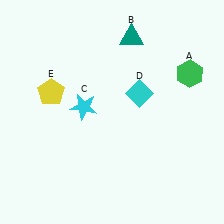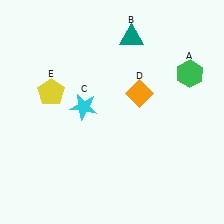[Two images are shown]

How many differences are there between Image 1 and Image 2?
There is 1 difference between the two images.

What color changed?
The diamond (D) changed from cyan in Image 1 to orange in Image 2.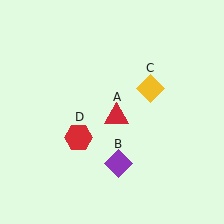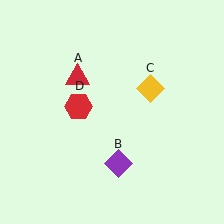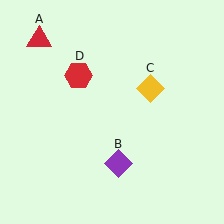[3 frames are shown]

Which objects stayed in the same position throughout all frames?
Purple diamond (object B) and yellow diamond (object C) remained stationary.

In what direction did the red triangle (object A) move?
The red triangle (object A) moved up and to the left.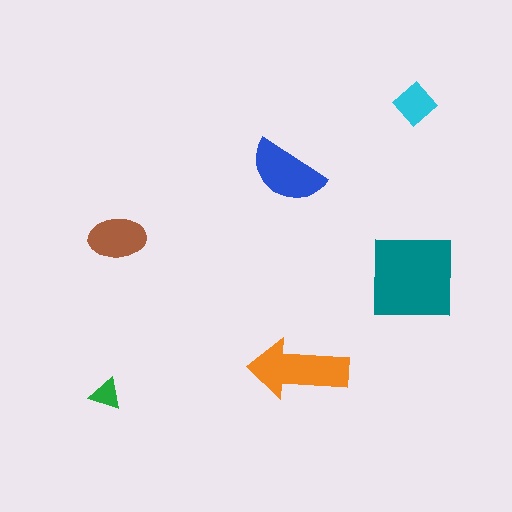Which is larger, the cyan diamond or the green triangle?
The cyan diamond.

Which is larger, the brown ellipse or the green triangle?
The brown ellipse.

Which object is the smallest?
The green triangle.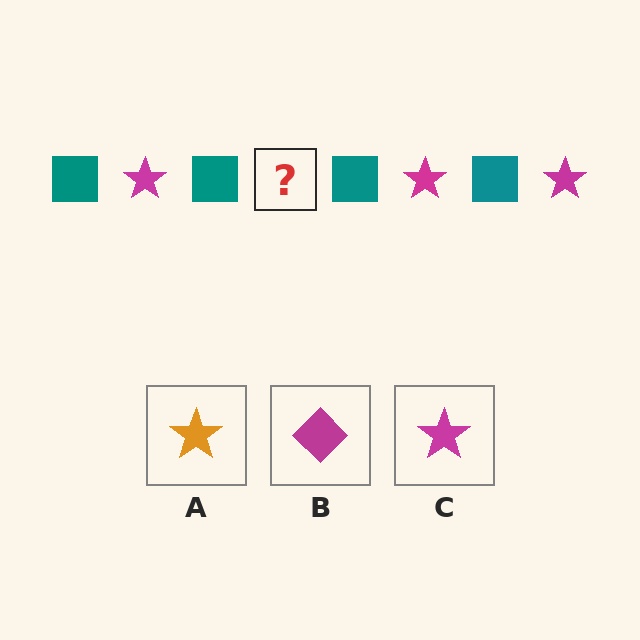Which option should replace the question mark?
Option C.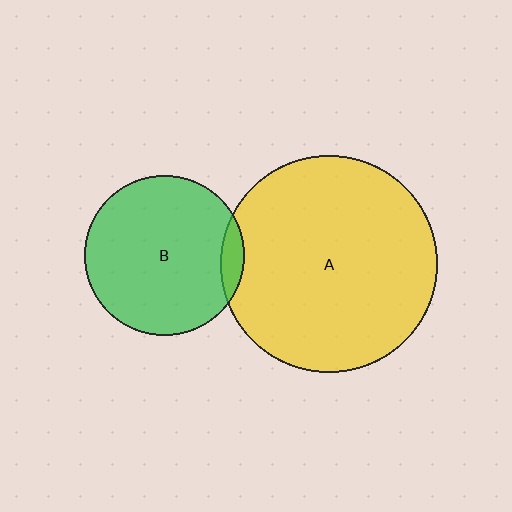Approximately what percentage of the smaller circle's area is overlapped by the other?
Approximately 5%.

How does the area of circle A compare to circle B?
Approximately 1.8 times.